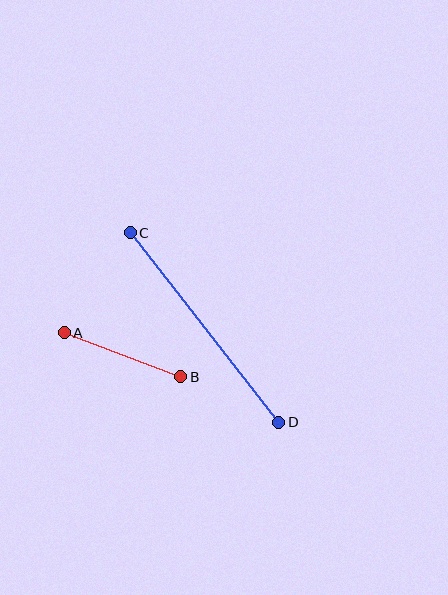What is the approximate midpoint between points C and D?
The midpoint is at approximately (204, 328) pixels.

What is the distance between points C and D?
The distance is approximately 241 pixels.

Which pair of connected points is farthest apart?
Points C and D are farthest apart.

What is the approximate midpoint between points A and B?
The midpoint is at approximately (122, 355) pixels.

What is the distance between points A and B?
The distance is approximately 124 pixels.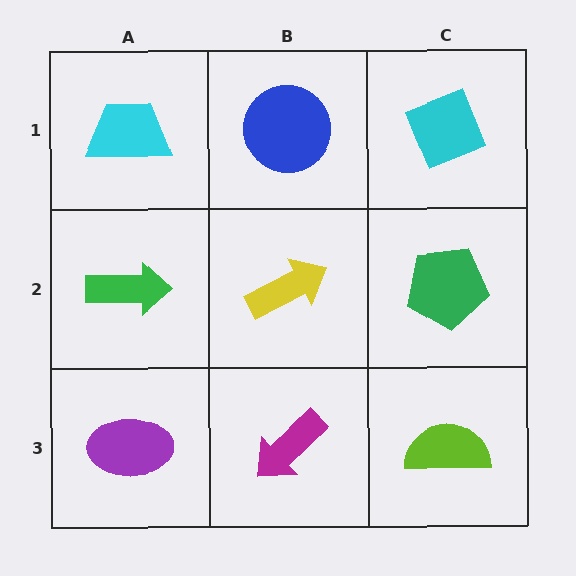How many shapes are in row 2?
3 shapes.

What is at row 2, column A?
A green arrow.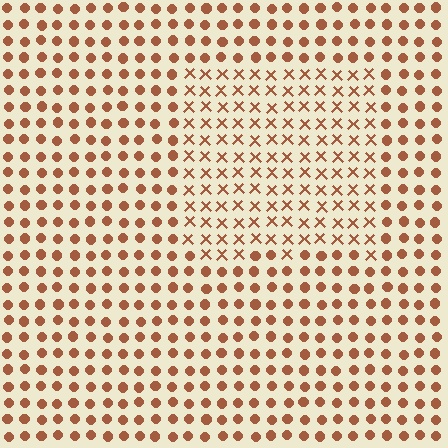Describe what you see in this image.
The image is filled with small brown elements arranged in a uniform grid. A rectangle-shaped region contains X marks, while the surrounding area contains circles. The boundary is defined purely by the change in element shape.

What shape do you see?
I see a rectangle.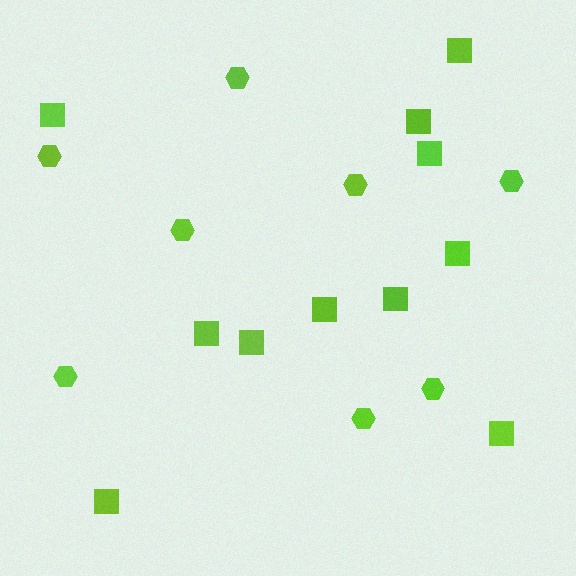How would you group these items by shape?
There are 2 groups: one group of hexagons (8) and one group of squares (11).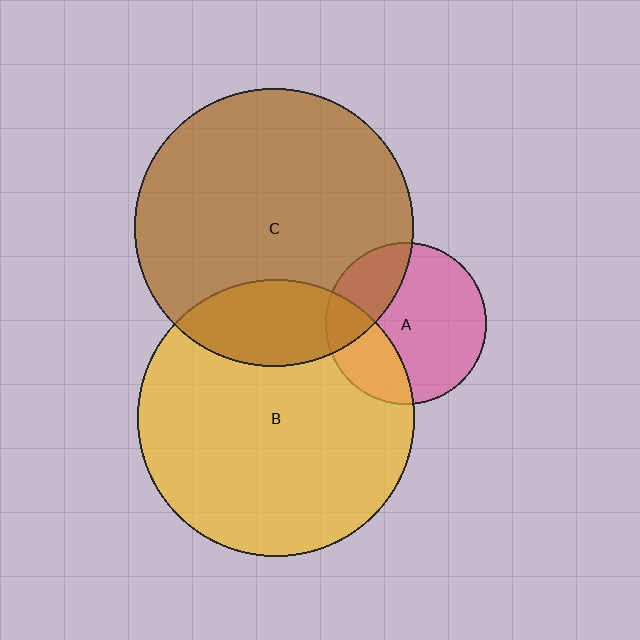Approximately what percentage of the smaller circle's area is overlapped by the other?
Approximately 20%.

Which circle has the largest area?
Circle C (brown).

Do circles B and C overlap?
Yes.